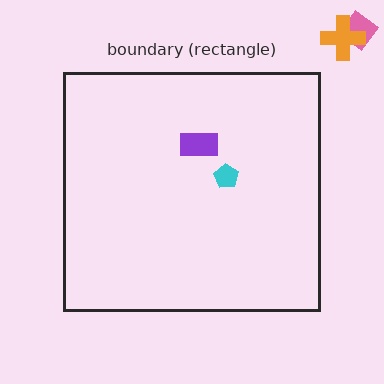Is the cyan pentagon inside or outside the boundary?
Inside.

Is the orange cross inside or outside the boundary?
Outside.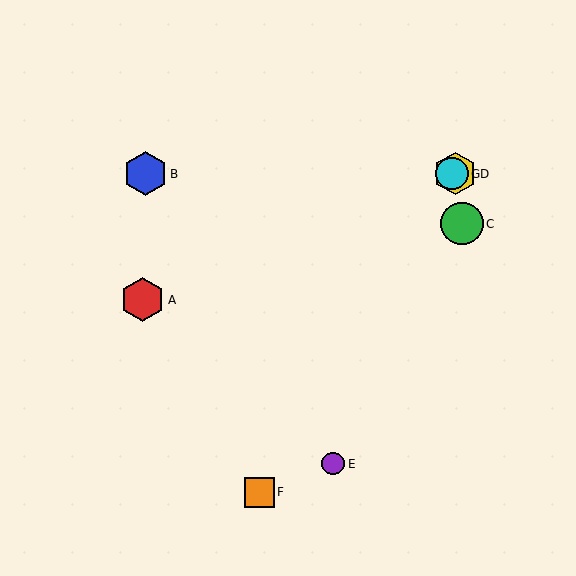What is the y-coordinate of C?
Object C is at y≈224.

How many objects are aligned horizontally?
3 objects (B, D, G) are aligned horizontally.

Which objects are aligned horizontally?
Objects B, D, G are aligned horizontally.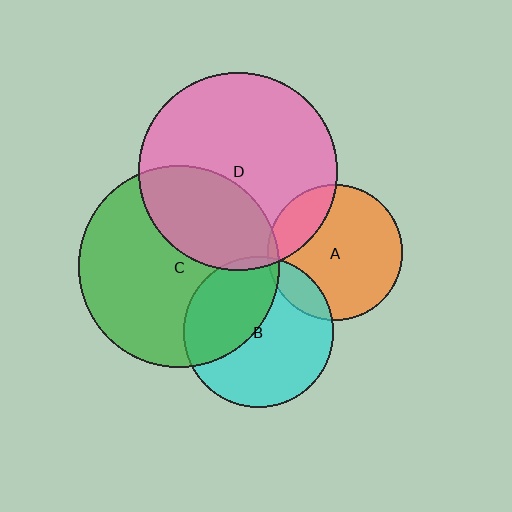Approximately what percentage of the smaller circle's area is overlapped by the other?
Approximately 35%.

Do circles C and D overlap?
Yes.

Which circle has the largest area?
Circle C (green).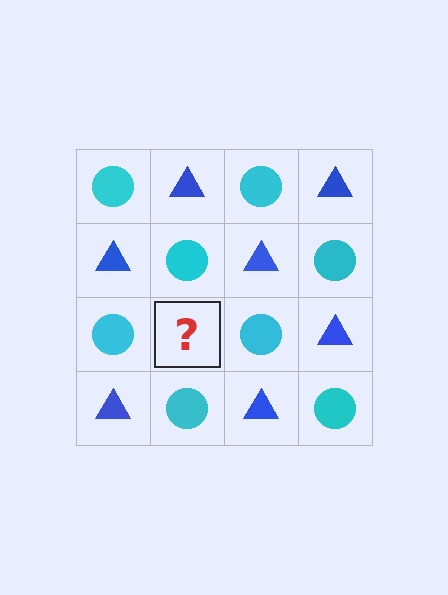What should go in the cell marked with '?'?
The missing cell should contain a blue triangle.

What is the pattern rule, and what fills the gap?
The rule is that it alternates cyan circle and blue triangle in a checkerboard pattern. The gap should be filled with a blue triangle.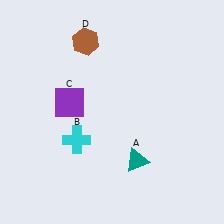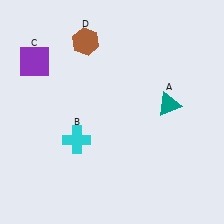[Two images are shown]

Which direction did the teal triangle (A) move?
The teal triangle (A) moved up.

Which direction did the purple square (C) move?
The purple square (C) moved up.